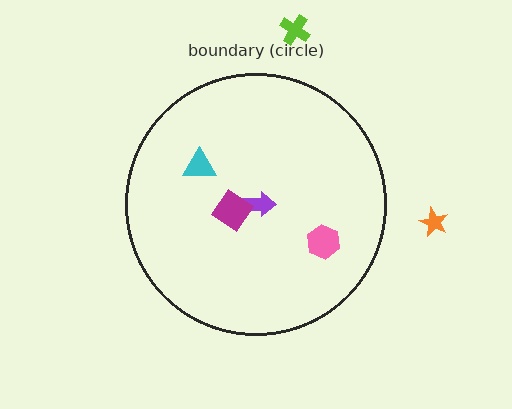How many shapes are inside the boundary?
4 inside, 2 outside.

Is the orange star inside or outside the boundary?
Outside.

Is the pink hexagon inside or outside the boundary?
Inside.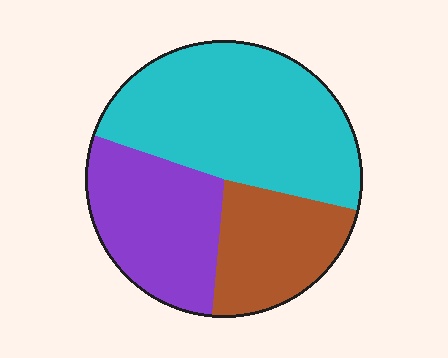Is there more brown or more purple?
Purple.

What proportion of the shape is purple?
Purple takes up about one quarter (1/4) of the shape.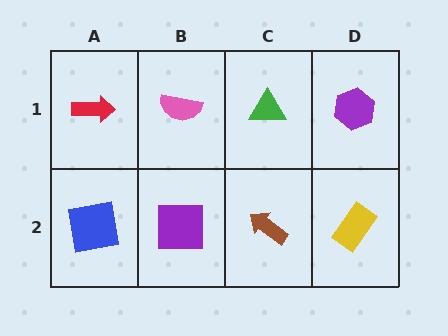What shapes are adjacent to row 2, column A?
A red arrow (row 1, column A), a purple square (row 2, column B).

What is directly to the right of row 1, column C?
A purple hexagon.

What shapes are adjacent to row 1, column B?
A purple square (row 2, column B), a red arrow (row 1, column A), a green triangle (row 1, column C).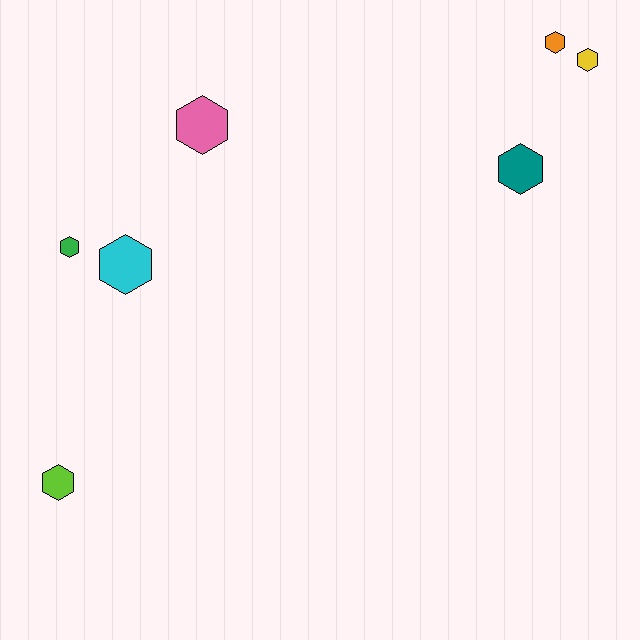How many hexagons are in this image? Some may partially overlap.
There are 7 hexagons.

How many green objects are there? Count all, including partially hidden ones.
There is 1 green object.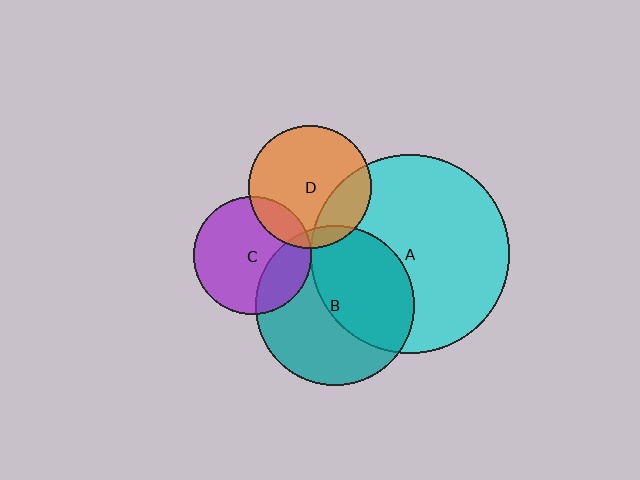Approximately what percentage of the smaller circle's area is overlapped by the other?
Approximately 10%.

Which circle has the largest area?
Circle A (cyan).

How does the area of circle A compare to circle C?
Approximately 2.8 times.